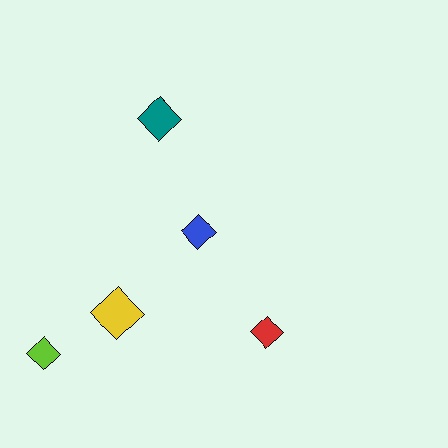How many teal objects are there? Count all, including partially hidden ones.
There is 1 teal object.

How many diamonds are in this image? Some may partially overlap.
There are 5 diamonds.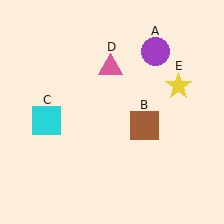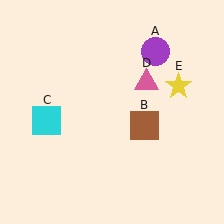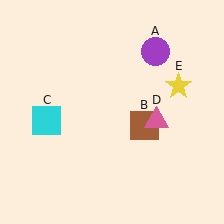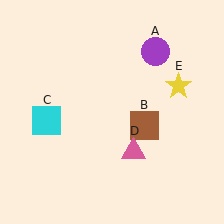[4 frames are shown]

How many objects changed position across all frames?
1 object changed position: pink triangle (object D).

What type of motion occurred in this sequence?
The pink triangle (object D) rotated clockwise around the center of the scene.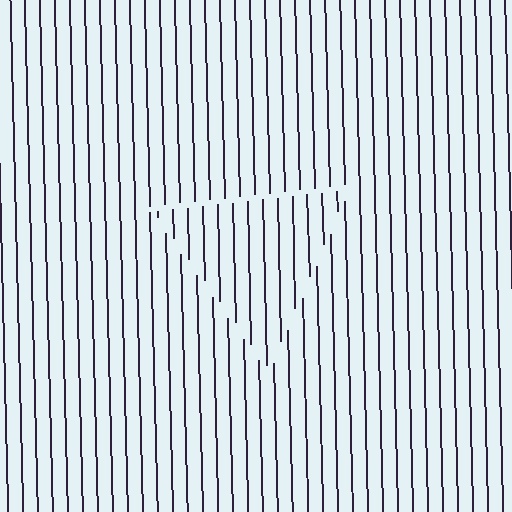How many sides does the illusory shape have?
3 sides — the line-ends trace a triangle.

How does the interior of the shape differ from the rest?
The interior of the shape contains the same grating, shifted by half a period — the contour is defined by the phase discontinuity where line-ends from the inner and outer gratings abut.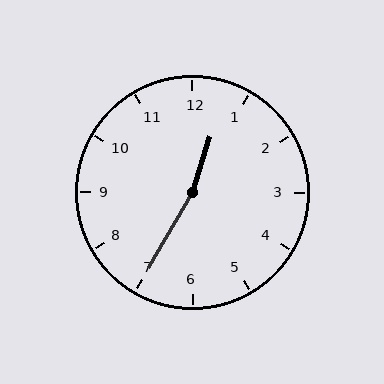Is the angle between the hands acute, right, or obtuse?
It is obtuse.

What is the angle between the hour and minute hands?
Approximately 168 degrees.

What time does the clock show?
12:35.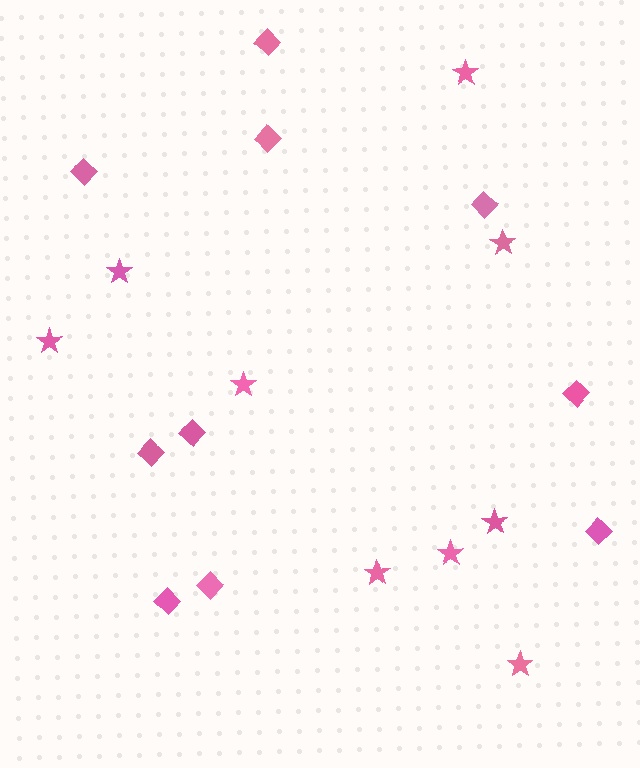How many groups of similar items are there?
There are 2 groups: one group of diamonds (10) and one group of stars (9).